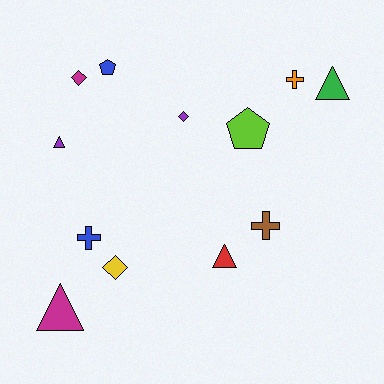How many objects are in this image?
There are 12 objects.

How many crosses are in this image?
There are 3 crosses.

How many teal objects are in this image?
There are no teal objects.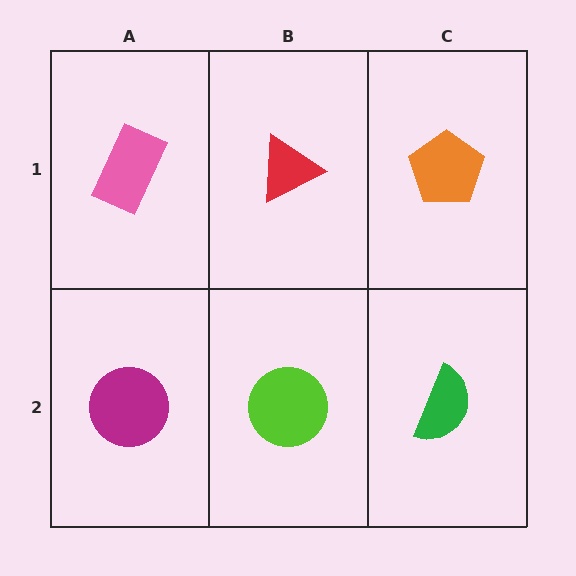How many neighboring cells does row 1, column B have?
3.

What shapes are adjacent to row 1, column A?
A magenta circle (row 2, column A), a red triangle (row 1, column B).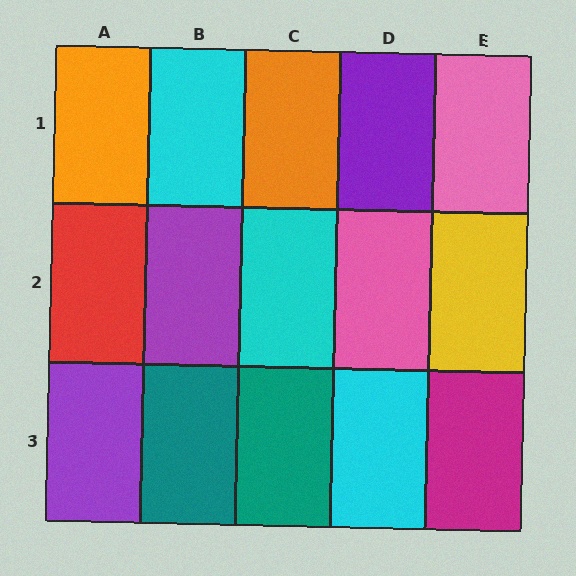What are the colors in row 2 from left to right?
Red, purple, cyan, pink, yellow.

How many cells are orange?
2 cells are orange.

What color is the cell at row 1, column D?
Purple.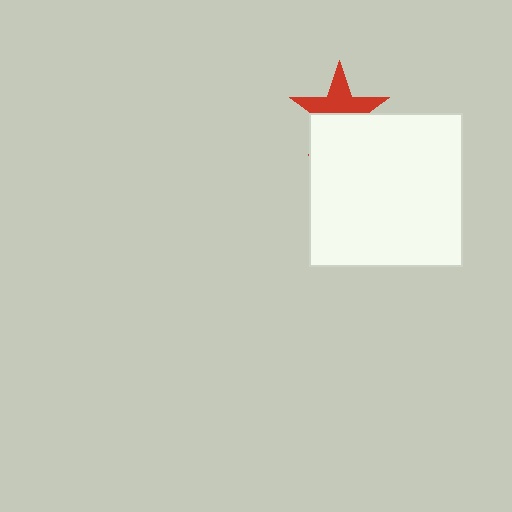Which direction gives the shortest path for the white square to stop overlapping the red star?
Moving down gives the shortest separation.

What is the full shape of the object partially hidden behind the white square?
The partially hidden object is a red star.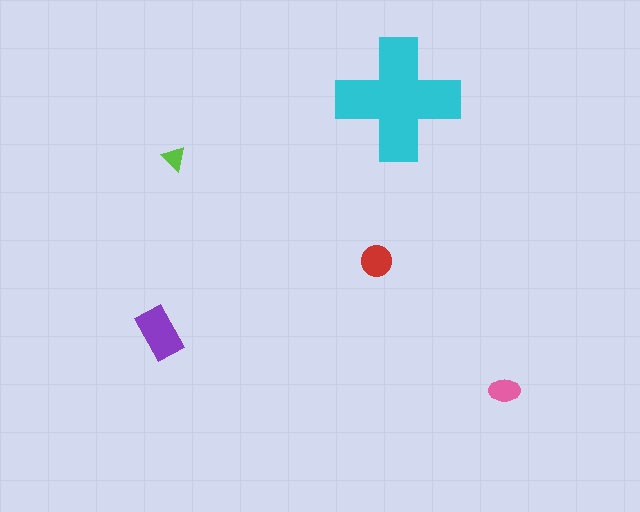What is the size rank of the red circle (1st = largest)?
3rd.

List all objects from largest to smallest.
The cyan cross, the purple rectangle, the red circle, the pink ellipse, the lime triangle.